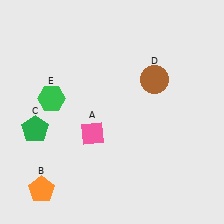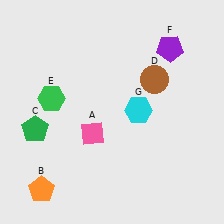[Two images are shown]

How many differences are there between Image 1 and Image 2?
There are 2 differences between the two images.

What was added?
A purple pentagon (F), a cyan hexagon (G) were added in Image 2.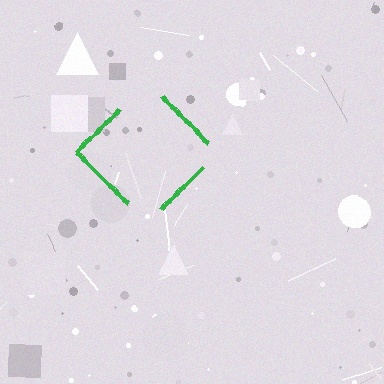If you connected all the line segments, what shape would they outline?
They would outline a diamond.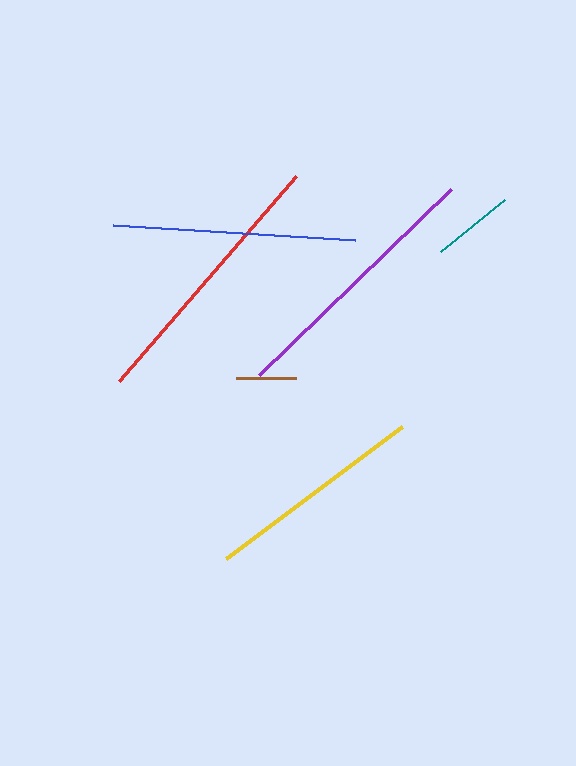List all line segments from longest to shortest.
From longest to shortest: red, purple, blue, yellow, teal, brown.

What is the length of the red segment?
The red segment is approximately 271 pixels long.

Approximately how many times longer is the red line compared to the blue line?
The red line is approximately 1.1 times the length of the blue line.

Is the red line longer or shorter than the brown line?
The red line is longer than the brown line.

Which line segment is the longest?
The red line is the longest at approximately 271 pixels.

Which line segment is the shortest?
The brown line is the shortest at approximately 60 pixels.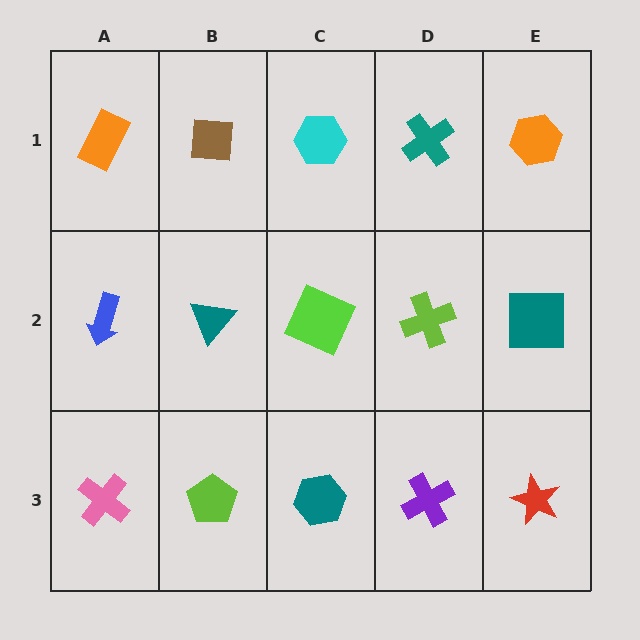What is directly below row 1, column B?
A teal triangle.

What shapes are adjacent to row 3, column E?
A teal square (row 2, column E), a purple cross (row 3, column D).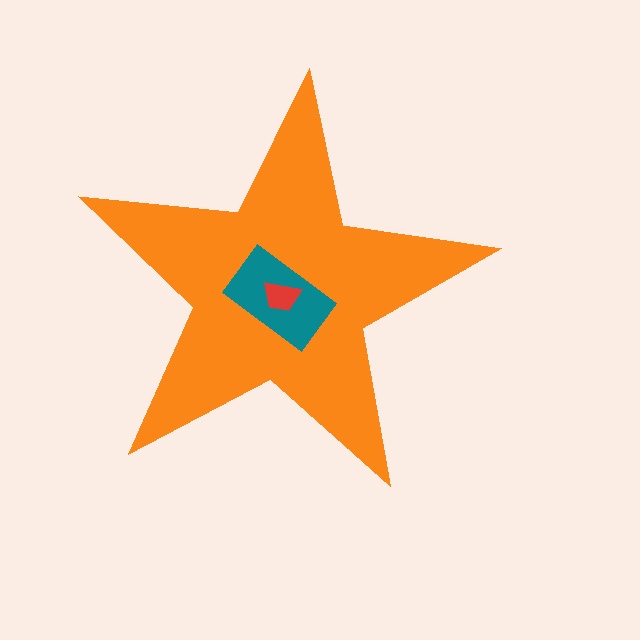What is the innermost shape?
The red trapezoid.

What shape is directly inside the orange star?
The teal rectangle.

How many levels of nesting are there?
3.